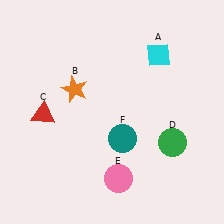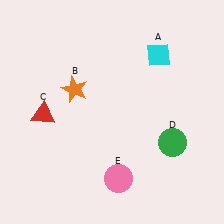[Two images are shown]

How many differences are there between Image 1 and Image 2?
There is 1 difference between the two images.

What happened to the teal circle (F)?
The teal circle (F) was removed in Image 2. It was in the bottom-right area of Image 1.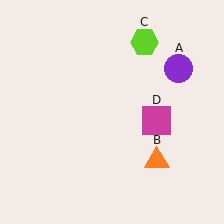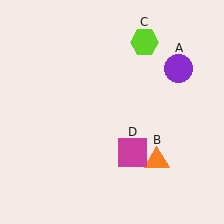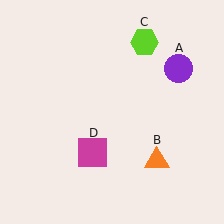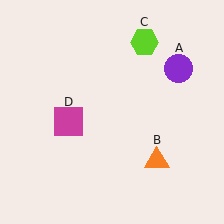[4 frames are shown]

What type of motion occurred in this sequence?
The magenta square (object D) rotated clockwise around the center of the scene.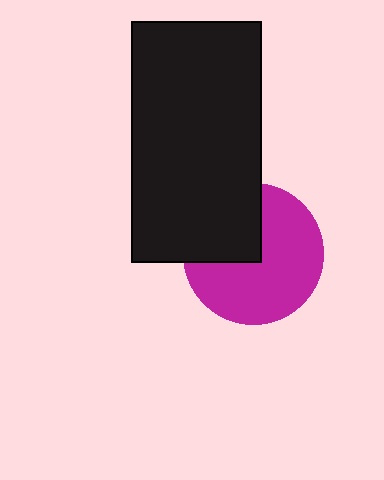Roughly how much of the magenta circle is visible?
Most of it is visible (roughly 67%).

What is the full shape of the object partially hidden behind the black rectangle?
The partially hidden object is a magenta circle.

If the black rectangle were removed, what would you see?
You would see the complete magenta circle.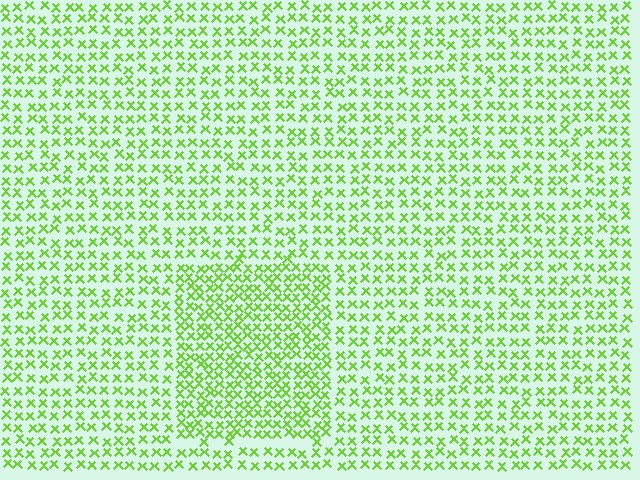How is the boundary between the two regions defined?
The boundary is defined by a change in element density (approximately 1.6x ratio). All elements are the same color, size, and shape.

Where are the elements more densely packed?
The elements are more densely packed inside the rectangle boundary.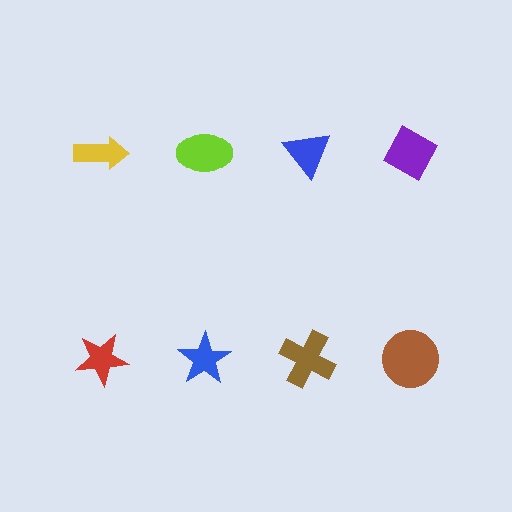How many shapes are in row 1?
4 shapes.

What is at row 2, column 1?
A red star.